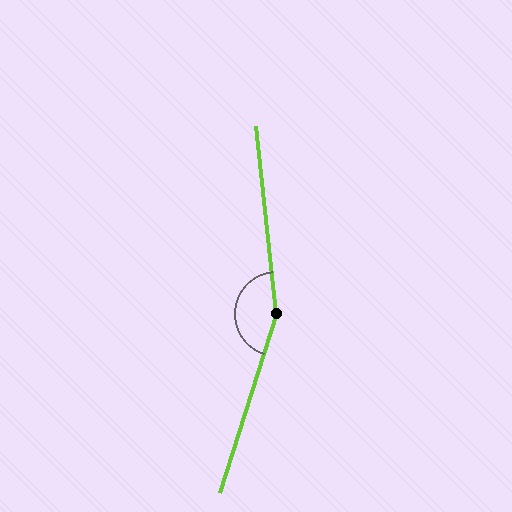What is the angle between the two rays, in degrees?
Approximately 156 degrees.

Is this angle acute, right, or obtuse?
It is obtuse.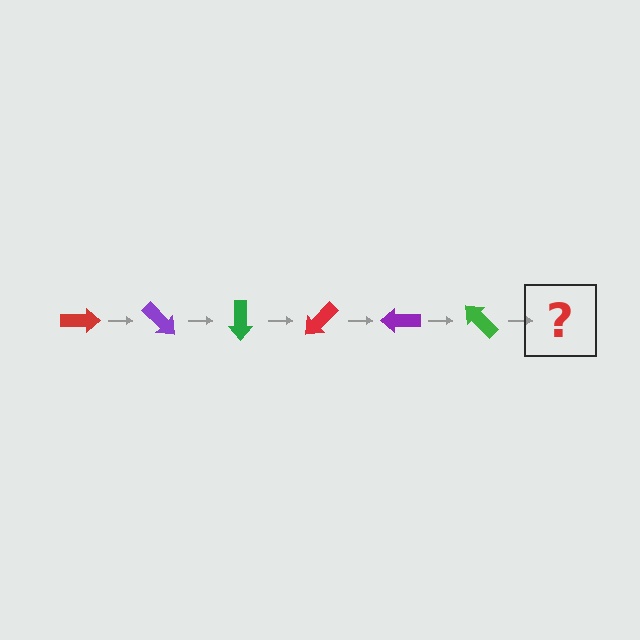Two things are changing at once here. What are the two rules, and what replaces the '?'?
The two rules are that it rotates 45 degrees each step and the color cycles through red, purple, and green. The '?' should be a red arrow, rotated 270 degrees from the start.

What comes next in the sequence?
The next element should be a red arrow, rotated 270 degrees from the start.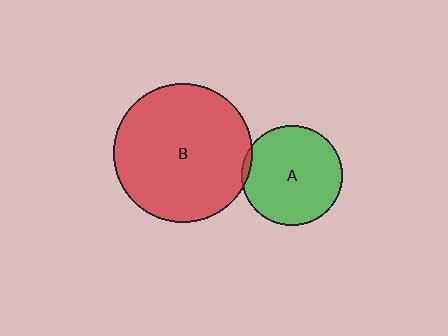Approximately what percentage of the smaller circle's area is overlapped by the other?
Approximately 5%.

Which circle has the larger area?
Circle B (red).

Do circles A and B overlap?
Yes.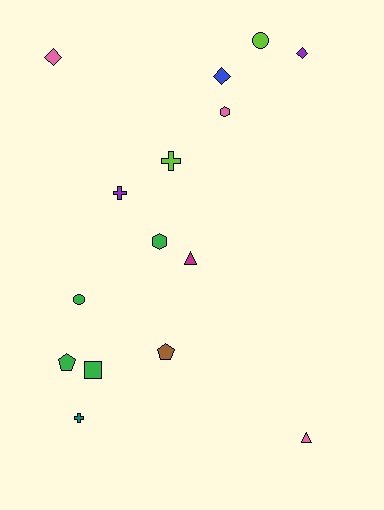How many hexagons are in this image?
There are 2 hexagons.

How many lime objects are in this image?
There are 2 lime objects.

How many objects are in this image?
There are 15 objects.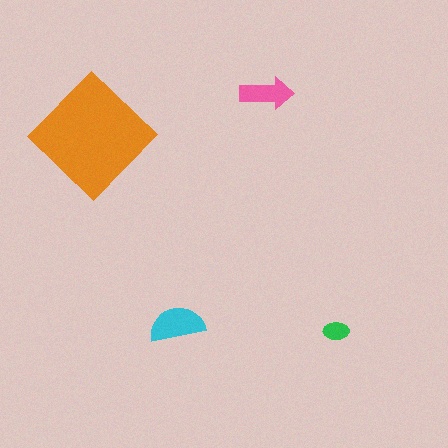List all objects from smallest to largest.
The green ellipse, the pink arrow, the cyan semicircle, the orange diamond.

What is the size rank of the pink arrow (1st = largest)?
3rd.